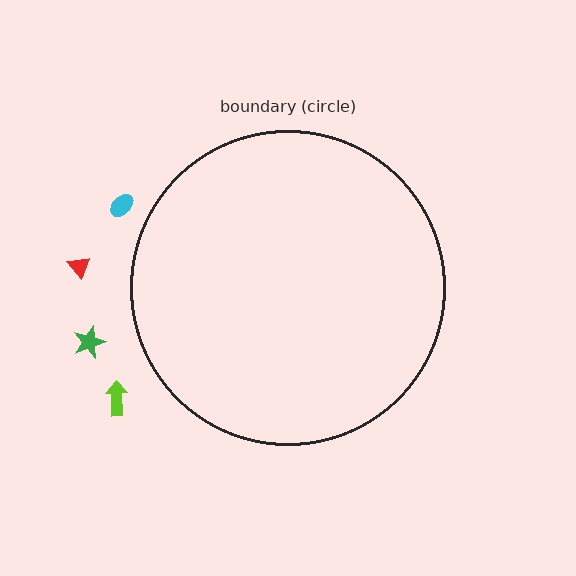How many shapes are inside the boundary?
0 inside, 4 outside.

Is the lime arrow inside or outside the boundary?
Outside.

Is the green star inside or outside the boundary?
Outside.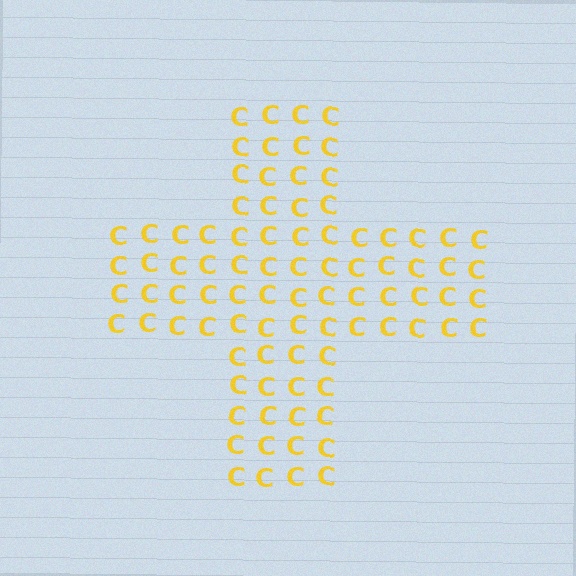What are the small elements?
The small elements are letter C's.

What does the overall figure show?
The overall figure shows a cross.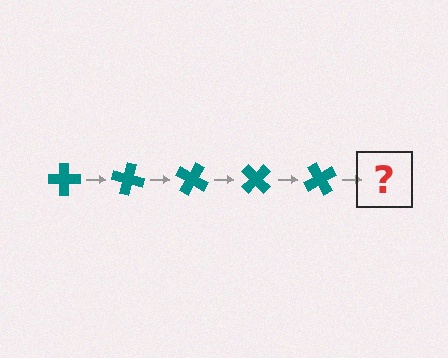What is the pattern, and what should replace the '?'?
The pattern is that the cross rotates 15 degrees each step. The '?' should be a teal cross rotated 75 degrees.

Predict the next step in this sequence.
The next step is a teal cross rotated 75 degrees.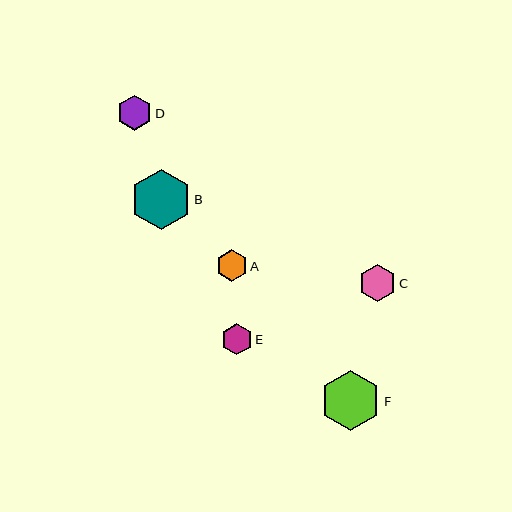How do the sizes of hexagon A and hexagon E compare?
Hexagon A and hexagon E are approximately the same size.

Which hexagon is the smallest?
Hexagon E is the smallest with a size of approximately 31 pixels.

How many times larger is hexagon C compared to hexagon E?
Hexagon C is approximately 1.2 times the size of hexagon E.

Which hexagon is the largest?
Hexagon F is the largest with a size of approximately 61 pixels.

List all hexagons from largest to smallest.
From largest to smallest: F, B, C, D, A, E.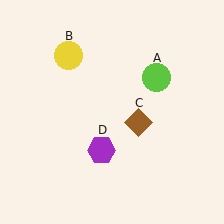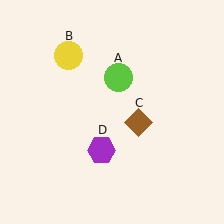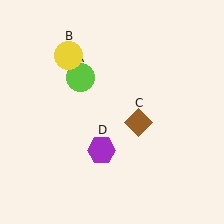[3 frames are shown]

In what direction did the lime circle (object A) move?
The lime circle (object A) moved left.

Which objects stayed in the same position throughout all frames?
Yellow circle (object B) and brown diamond (object C) and purple hexagon (object D) remained stationary.